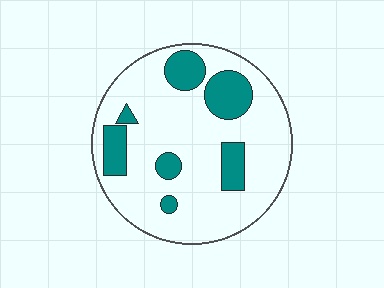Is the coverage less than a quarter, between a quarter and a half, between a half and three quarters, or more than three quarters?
Less than a quarter.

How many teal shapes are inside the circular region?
7.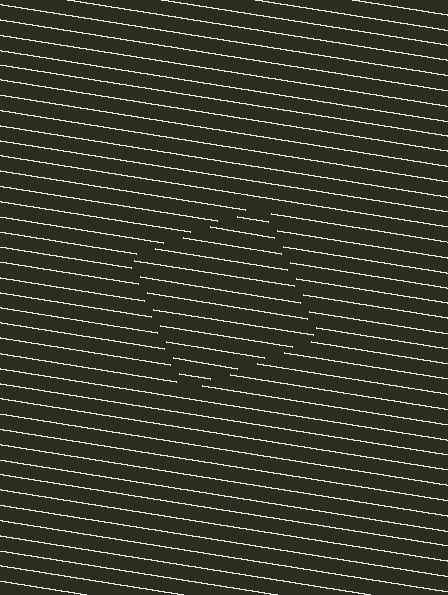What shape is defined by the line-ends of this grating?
An illusory square. The interior of the shape contains the same grating, shifted by half a period — the contour is defined by the phase discontinuity where line-ends from the inner and outer gratings abut.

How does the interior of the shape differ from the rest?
The interior of the shape contains the same grating, shifted by half a period — the contour is defined by the phase discontinuity where line-ends from the inner and outer gratings abut.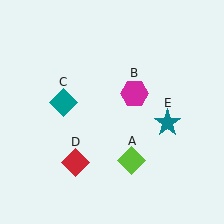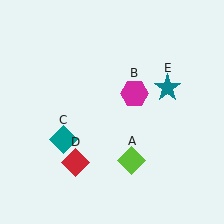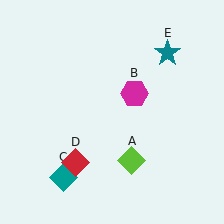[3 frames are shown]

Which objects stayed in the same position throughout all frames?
Lime diamond (object A) and magenta hexagon (object B) and red diamond (object D) remained stationary.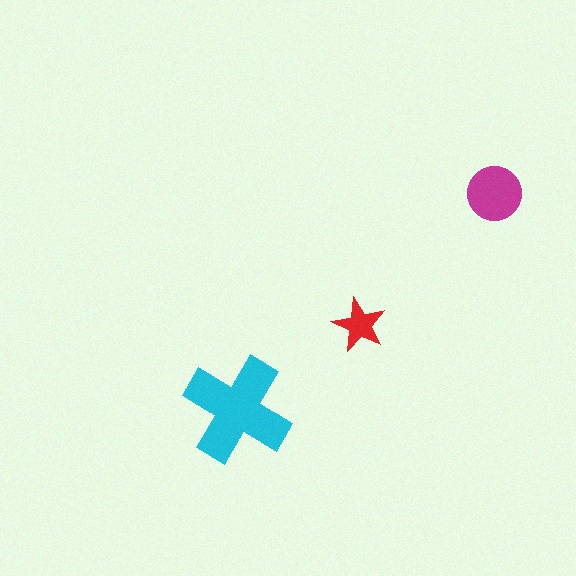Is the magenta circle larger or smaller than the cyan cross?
Smaller.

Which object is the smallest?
The red star.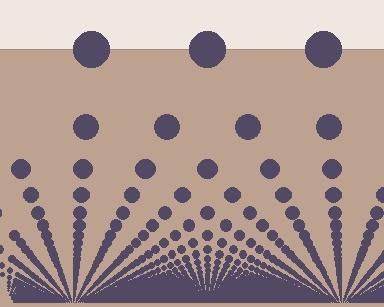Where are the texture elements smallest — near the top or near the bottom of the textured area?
Near the bottom.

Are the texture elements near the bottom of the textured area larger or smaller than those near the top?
Smaller. The gradient is inverted — elements near the bottom are smaller and denser.